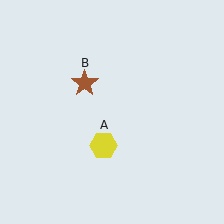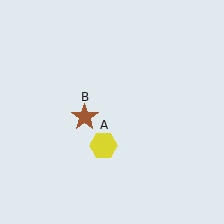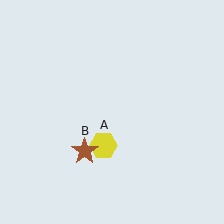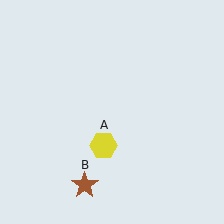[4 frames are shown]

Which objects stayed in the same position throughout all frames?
Yellow hexagon (object A) remained stationary.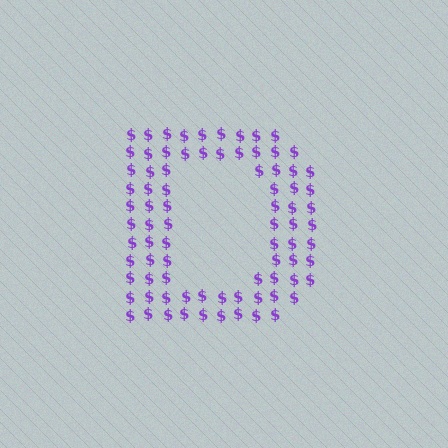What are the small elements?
The small elements are dollar signs.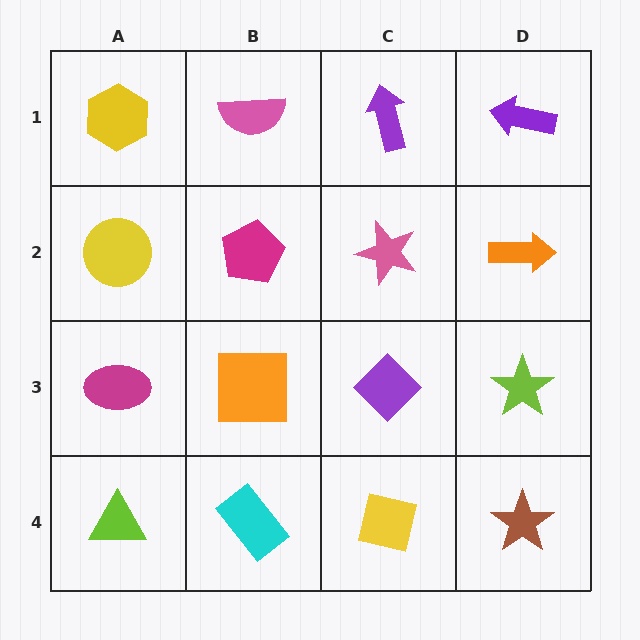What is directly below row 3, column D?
A brown star.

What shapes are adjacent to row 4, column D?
A lime star (row 3, column D), a yellow square (row 4, column C).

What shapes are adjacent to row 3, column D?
An orange arrow (row 2, column D), a brown star (row 4, column D), a purple diamond (row 3, column C).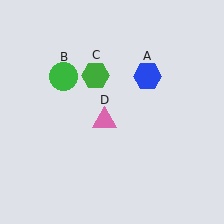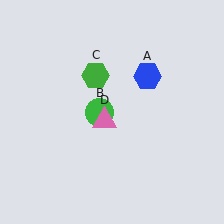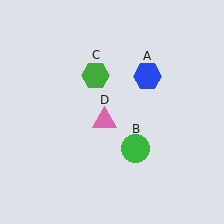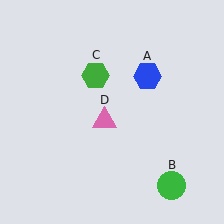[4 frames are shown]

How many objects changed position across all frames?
1 object changed position: green circle (object B).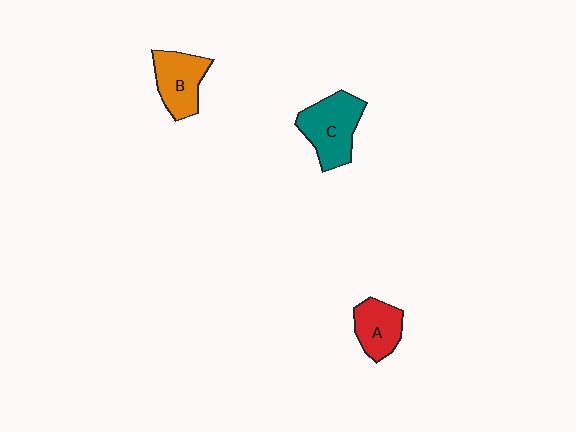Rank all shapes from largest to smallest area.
From largest to smallest: C (teal), B (orange), A (red).